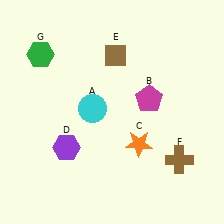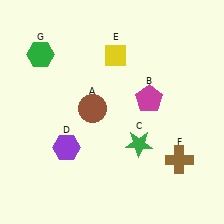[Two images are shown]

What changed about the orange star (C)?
In Image 1, C is orange. In Image 2, it changed to green.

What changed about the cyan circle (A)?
In Image 1, A is cyan. In Image 2, it changed to brown.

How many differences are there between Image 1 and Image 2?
There are 3 differences between the two images.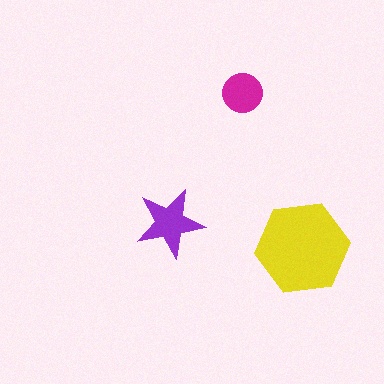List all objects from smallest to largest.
The magenta circle, the purple star, the yellow hexagon.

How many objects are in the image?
There are 3 objects in the image.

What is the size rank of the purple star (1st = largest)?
2nd.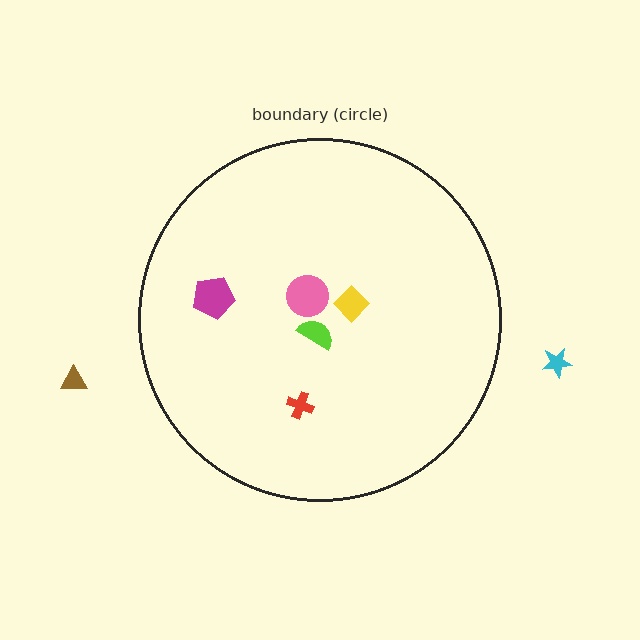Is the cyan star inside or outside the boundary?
Outside.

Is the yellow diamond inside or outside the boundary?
Inside.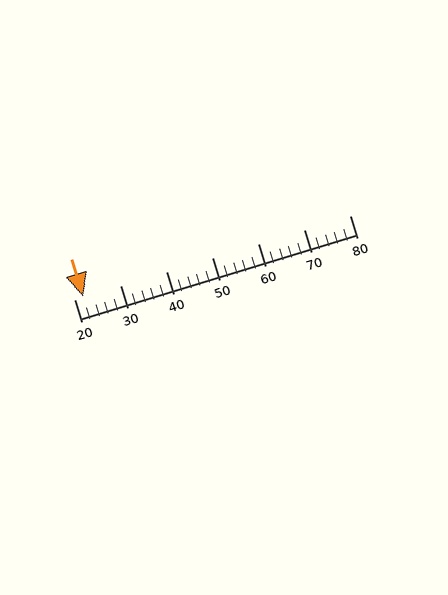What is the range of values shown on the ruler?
The ruler shows values from 20 to 80.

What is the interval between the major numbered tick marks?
The major tick marks are spaced 10 units apart.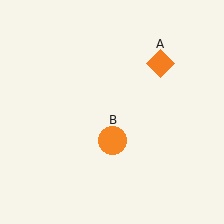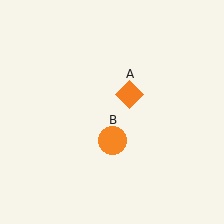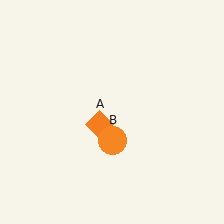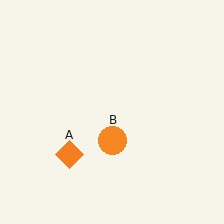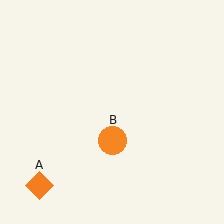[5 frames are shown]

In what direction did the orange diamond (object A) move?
The orange diamond (object A) moved down and to the left.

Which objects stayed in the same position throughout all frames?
Orange circle (object B) remained stationary.